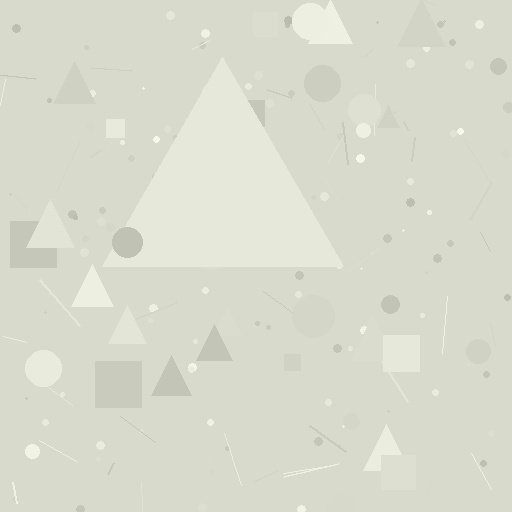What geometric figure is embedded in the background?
A triangle is embedded in the background.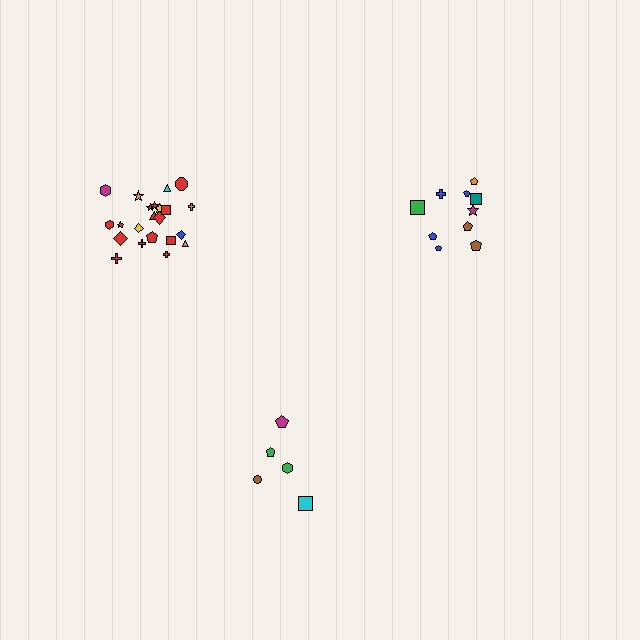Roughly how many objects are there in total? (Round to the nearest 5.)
Roughly 35 objects in total.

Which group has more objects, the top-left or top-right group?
The top-left group.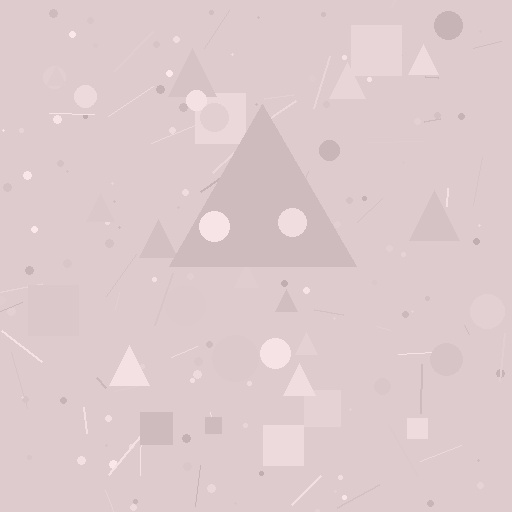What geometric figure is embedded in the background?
A triangle is embedded in the background.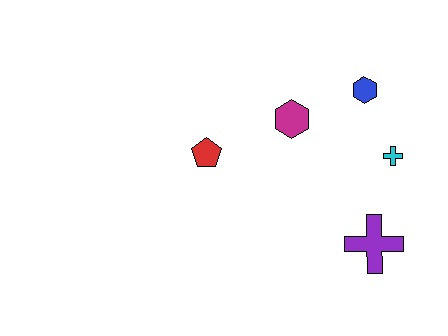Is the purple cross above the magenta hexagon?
No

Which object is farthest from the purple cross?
The red pentagon is farthest from the purple cross.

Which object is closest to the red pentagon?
The magenta hexagon is closest to the red pentagon.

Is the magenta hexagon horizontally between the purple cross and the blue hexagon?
No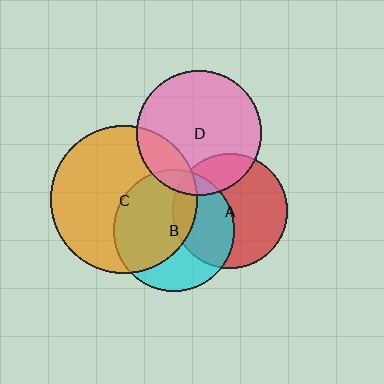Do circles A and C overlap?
Yes.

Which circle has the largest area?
Circle C (orange).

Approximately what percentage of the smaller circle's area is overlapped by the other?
Approximately 10%.